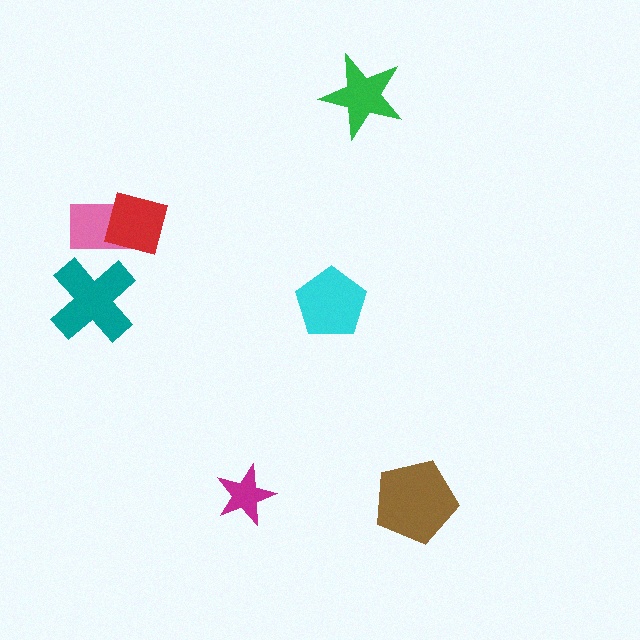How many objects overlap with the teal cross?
0 objects overlap with the teal cross.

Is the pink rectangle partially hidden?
Yes, it is partially covered by another shape.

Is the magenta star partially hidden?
No, no other shape covers it.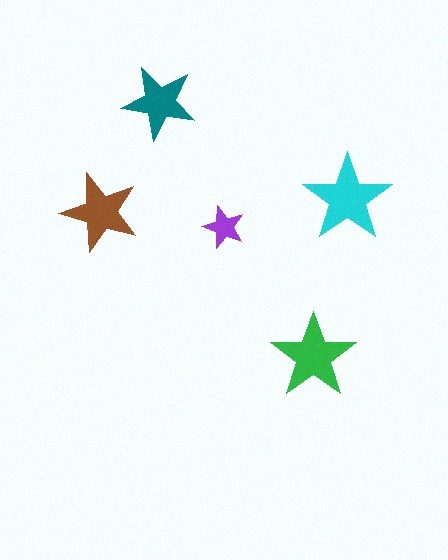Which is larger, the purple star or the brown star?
The brown one.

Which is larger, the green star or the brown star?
The green one.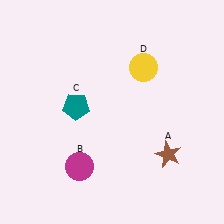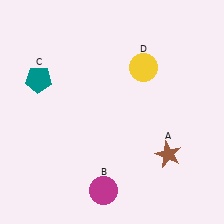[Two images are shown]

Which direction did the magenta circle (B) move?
The magenta circle (B) moved right.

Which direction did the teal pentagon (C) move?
The teal pentagon (C) moved left.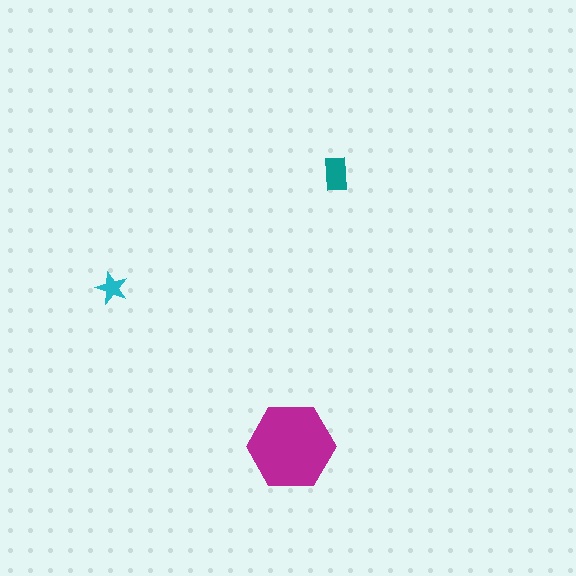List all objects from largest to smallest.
The magenta hexagon, the teal rectangle, the cyan star.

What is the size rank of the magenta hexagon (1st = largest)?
1st.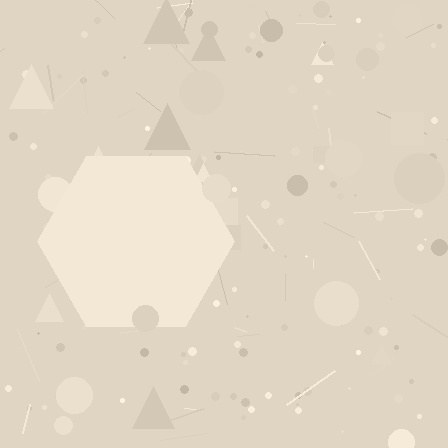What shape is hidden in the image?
A hexagon is hidden in the image.